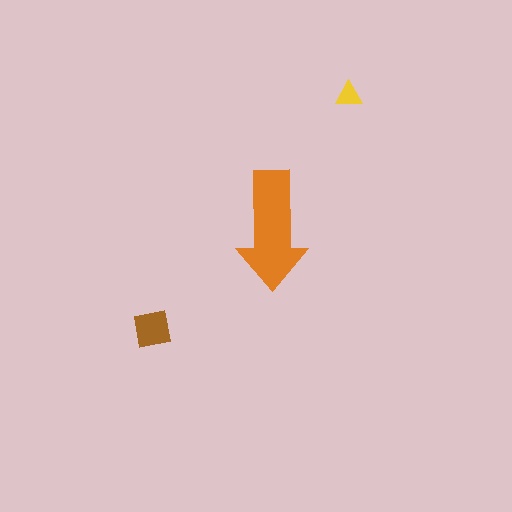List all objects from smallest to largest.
The yellow triangle, the brown square, the orange arrow.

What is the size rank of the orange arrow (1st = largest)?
1st.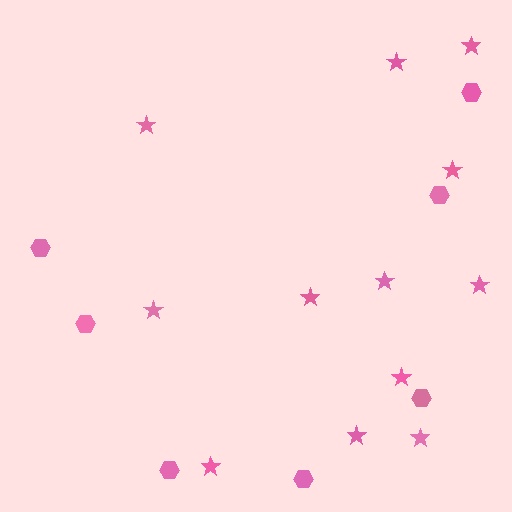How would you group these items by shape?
There are 2 groups: one group of hexagons (7) and one group of stars (12).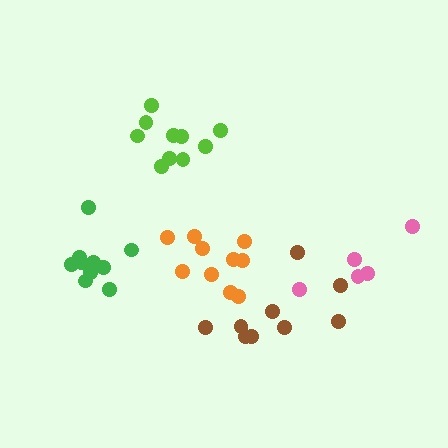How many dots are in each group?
Group 1: 9 dots, Group 2: 10 dots, Group 3: 10 dots, Group 4: 10 dots, Group 5: 5 dots (44 total).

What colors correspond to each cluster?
The clusters are colored: brown, green, lime, orange, pink.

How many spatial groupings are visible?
There are 5 spatial groupings.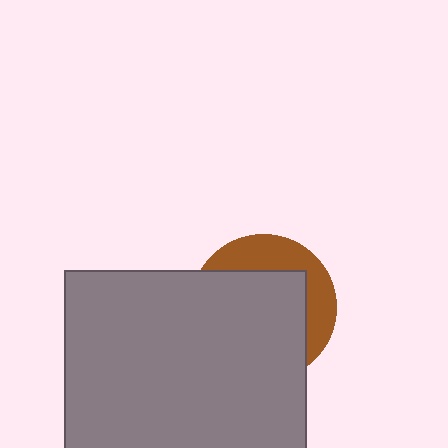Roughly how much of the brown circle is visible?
A small part of it is visible (roughly 31%).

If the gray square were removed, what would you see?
You would see the complete brown circle.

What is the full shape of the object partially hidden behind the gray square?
The partially hidden object is a brown circle.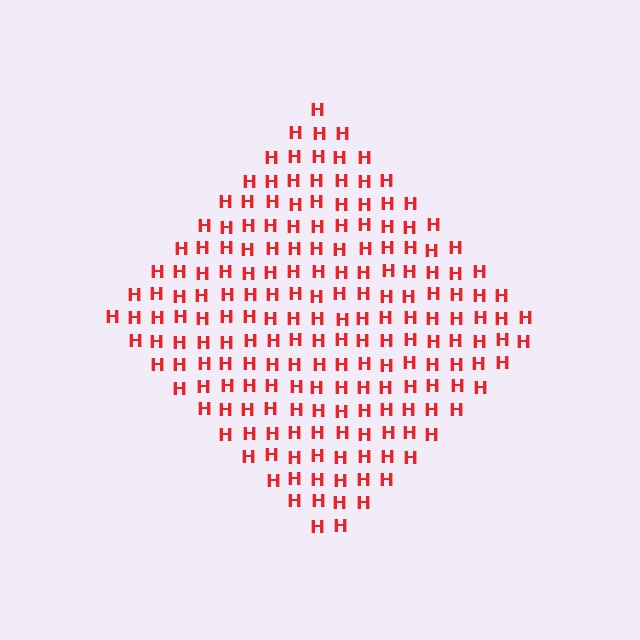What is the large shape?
The large shape is a diamond.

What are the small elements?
The small elements are letter H's.